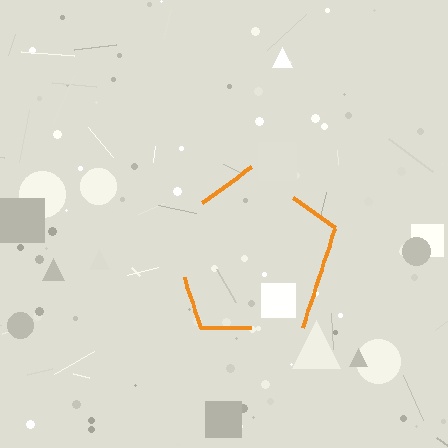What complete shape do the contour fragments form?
The contour fragments form a pentagon.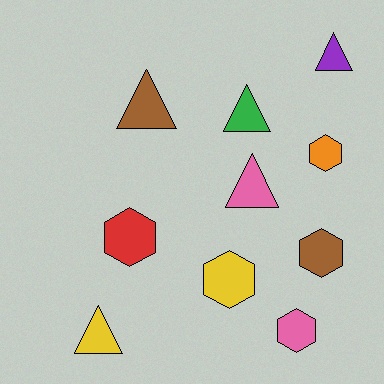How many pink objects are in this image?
There are 2 pink objects.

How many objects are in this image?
There are 10 objects.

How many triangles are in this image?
There are 5 triangles.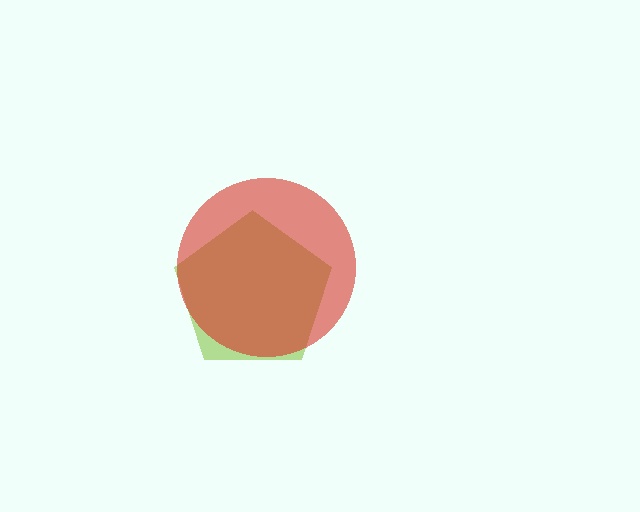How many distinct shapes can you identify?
There are 2 distinct shapes: a lime pentagon, a red circle.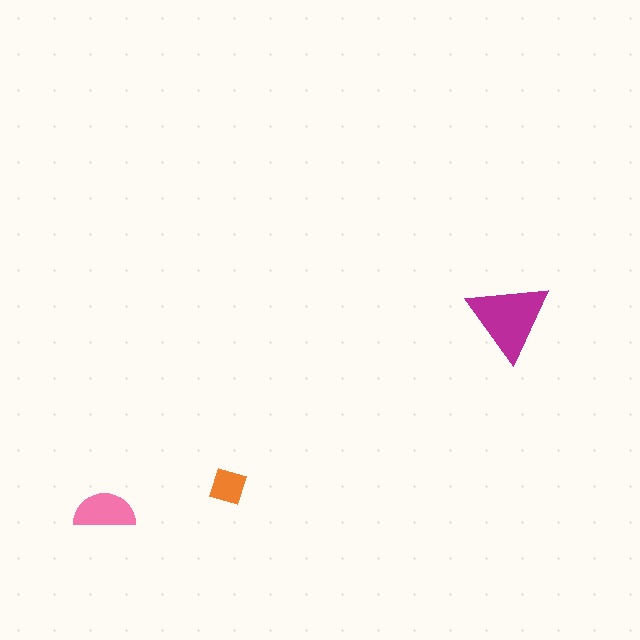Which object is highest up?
The magenta triangle is topmost.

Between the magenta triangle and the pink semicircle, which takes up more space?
The magenta triangle.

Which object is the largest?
The magenta triangle.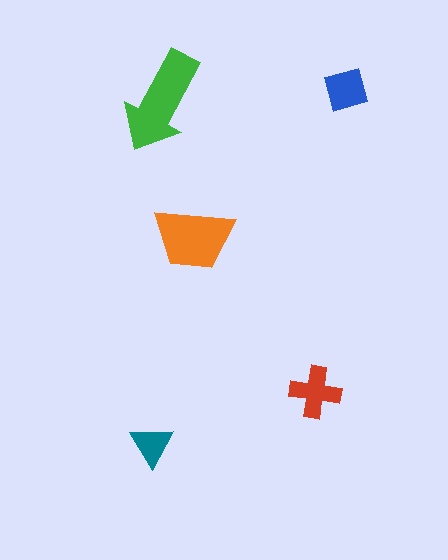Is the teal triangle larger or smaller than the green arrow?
Smaller.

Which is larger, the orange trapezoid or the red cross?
The orange trapezoid.